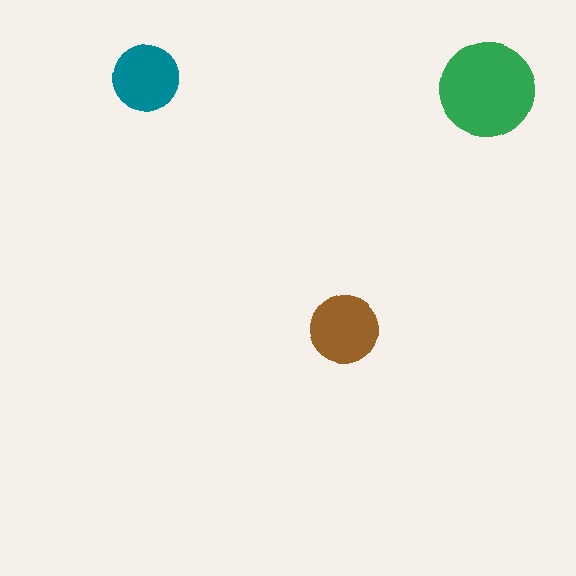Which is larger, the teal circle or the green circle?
The green one.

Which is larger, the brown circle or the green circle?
The green one.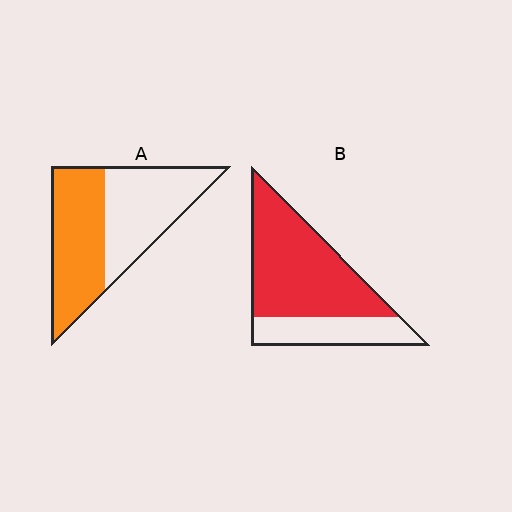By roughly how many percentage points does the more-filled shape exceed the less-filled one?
By roughly 20 percentage points (B over A).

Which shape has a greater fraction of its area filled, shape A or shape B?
Shape B.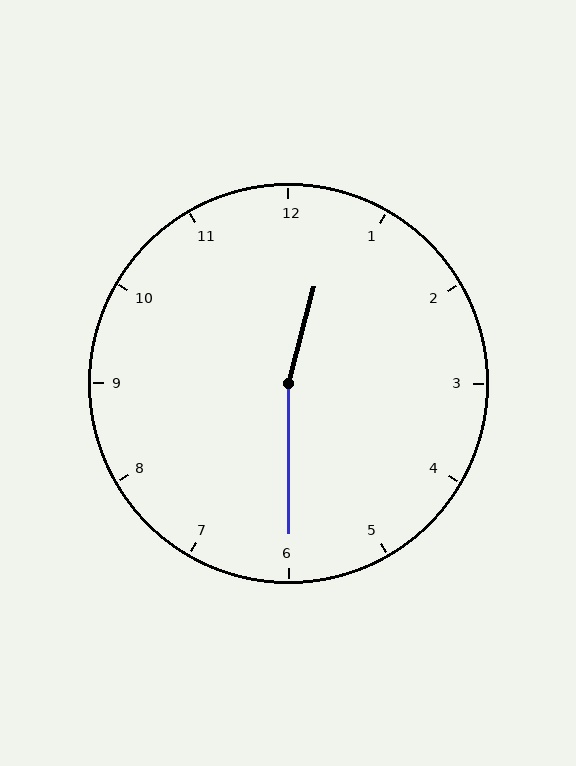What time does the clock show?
12:30.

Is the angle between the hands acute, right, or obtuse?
It is obtuse.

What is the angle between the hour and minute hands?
Approximately 165 degrees.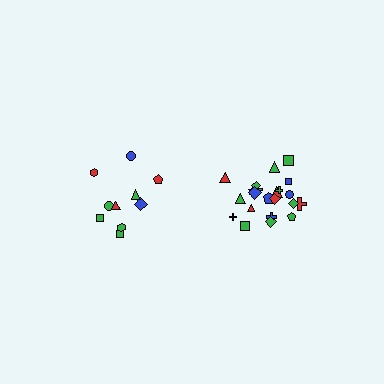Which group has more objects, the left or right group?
The right group.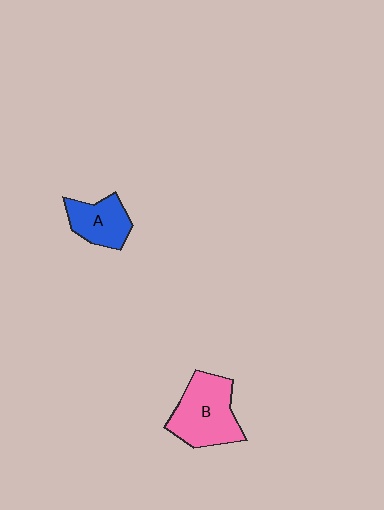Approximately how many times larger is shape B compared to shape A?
Approximately 1.6 times.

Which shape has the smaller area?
Shape A (blue).